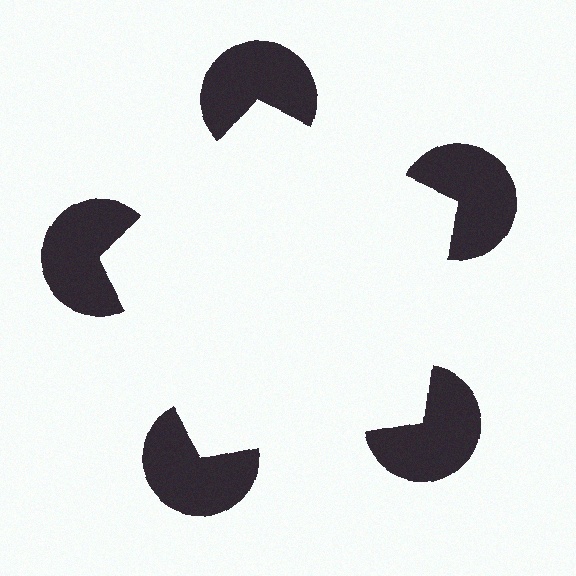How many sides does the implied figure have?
5 sides.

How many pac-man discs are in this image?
There are 5 — one at each vertex of the illusory pentagon.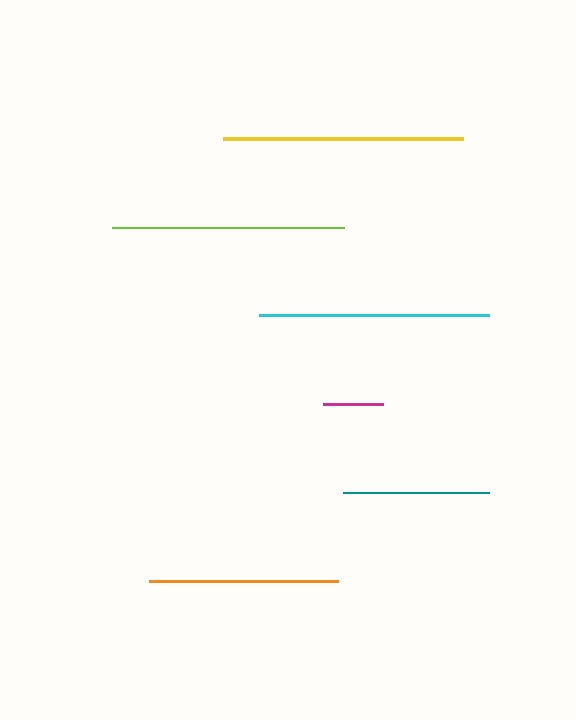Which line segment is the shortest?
The magenta line is the shortest at approximately 61 pixels.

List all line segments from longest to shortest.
From longest to shortest: yellow, lime, cyan, orange, teal, magenta.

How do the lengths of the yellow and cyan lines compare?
The yellow and cyan lines are approximately the same length.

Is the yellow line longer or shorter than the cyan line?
The yellow line is longer than the cyan line.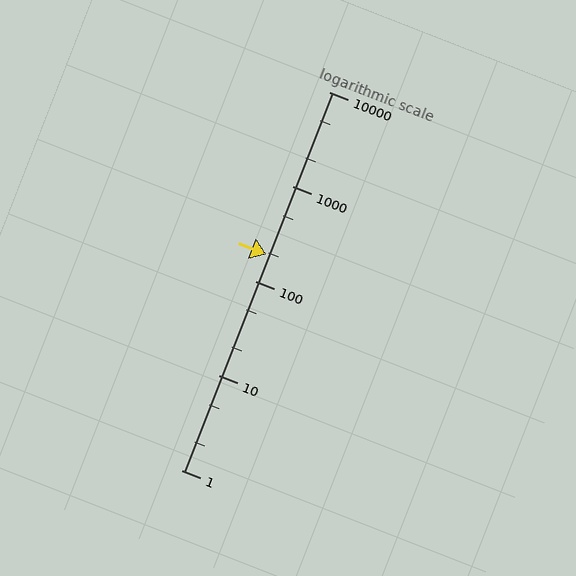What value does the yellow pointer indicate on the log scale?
The pointer indicates approximately 190.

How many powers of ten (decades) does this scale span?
The scale spans 4 decades, from 1 to 10000.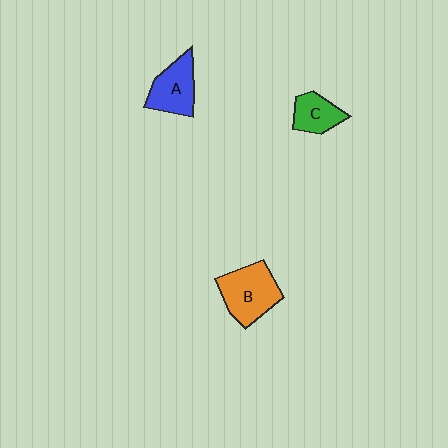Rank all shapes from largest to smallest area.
From largest to smallest: B (orange), A (blue), C (green).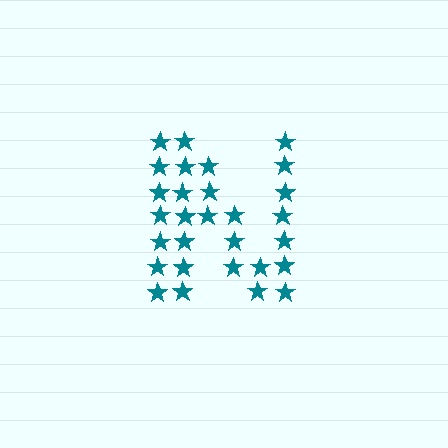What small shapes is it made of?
It is made of small stars.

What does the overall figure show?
The overall figure shows the letter N.